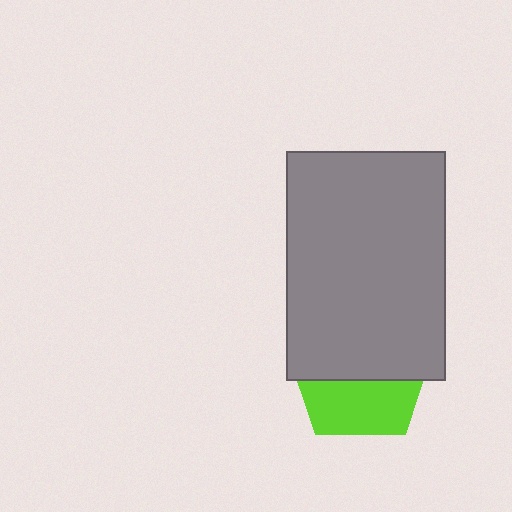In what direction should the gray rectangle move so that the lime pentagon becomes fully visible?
The gray rectangle should move up. That is the shortest direction to clear the overlap and leave the lime pentagon fully visible.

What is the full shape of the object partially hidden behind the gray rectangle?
The partially hidden object is a lime pentagon.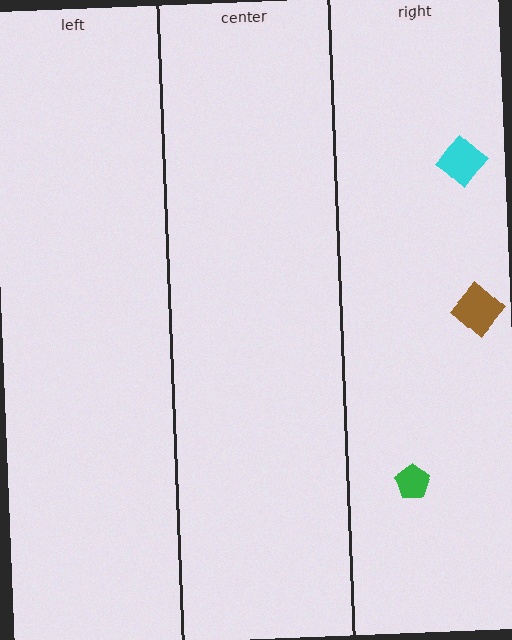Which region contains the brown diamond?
The right region.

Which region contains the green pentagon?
The right region.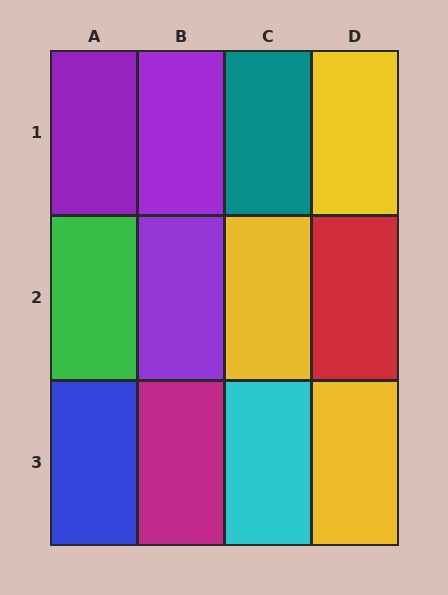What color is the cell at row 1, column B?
Purple.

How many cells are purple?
3 cells are purple.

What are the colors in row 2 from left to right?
Green, purple, yellow, red.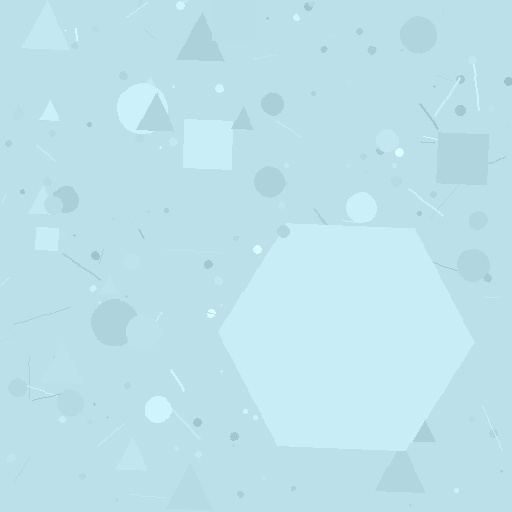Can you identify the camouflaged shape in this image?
The camouflaged shape is a hexagon.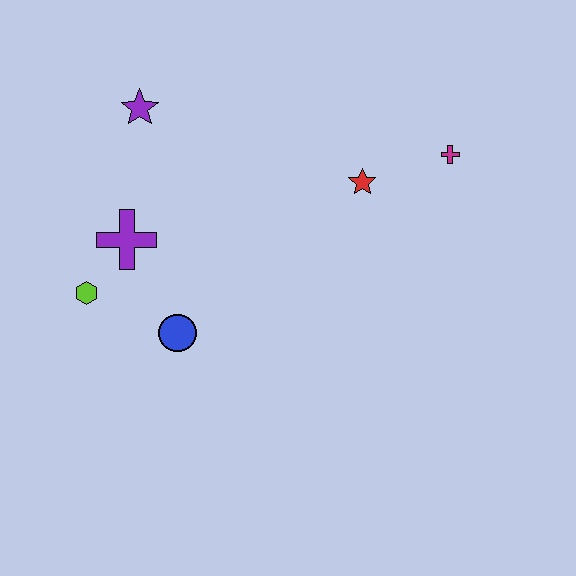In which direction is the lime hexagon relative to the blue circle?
The lime hexagon is to the left of the blue circle.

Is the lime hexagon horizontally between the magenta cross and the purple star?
No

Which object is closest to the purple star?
The purple cross is closest to the purple star.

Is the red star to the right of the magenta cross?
No